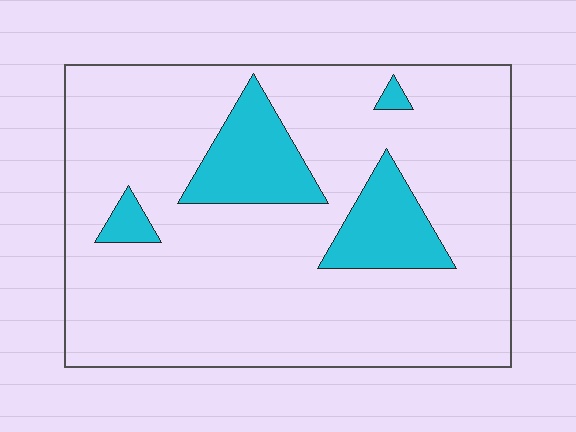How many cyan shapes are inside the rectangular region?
4.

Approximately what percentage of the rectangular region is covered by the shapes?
Approximately 15%.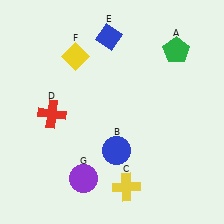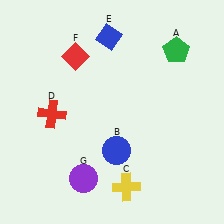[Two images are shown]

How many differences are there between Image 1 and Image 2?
There is 1 difference between the two images.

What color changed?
The diamond (F) changed from yellow in Image 1 to red in Image 2.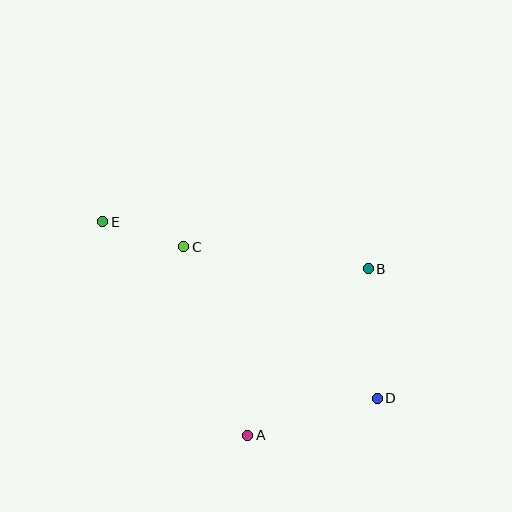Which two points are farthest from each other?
Points D and E are farthest from each other.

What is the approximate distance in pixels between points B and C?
The distance between B and C is approximately 186 pixels.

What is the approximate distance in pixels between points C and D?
The distance between C and D is approximately 246 pixels.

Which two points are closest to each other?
Points C and E are closest to each other.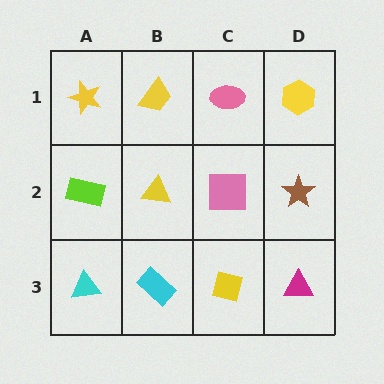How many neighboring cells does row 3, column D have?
2.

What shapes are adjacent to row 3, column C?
A pink square (row 2, column C), a cyan rectangle (row 3, column B), a magenta triangle (row 3, column D).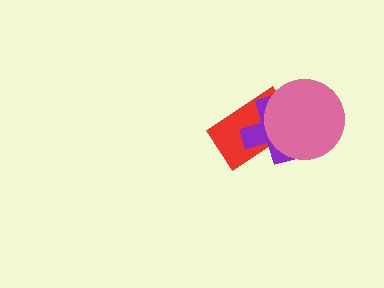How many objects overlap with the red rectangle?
2 objects overlap with the red rectangle.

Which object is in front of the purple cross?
The pink circle is in front of the purple cross.